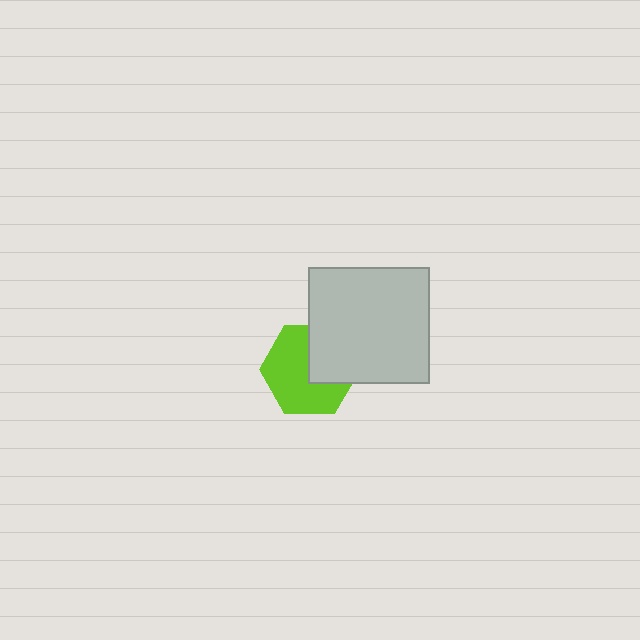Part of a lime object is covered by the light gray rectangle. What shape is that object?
It is a hexagon.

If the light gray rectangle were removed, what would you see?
You would see the complete lime hexagon.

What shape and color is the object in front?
The object in front is a light gray rectangle.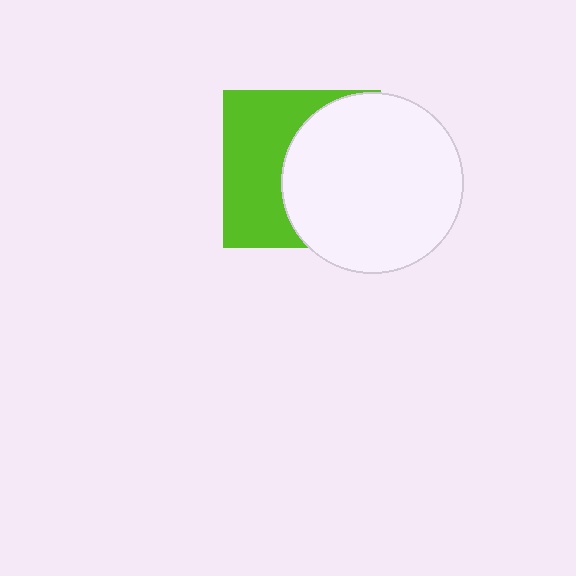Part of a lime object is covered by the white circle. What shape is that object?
It is a square.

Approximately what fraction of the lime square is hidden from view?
Roughly 53% of the lime square is hidden behind the white circle.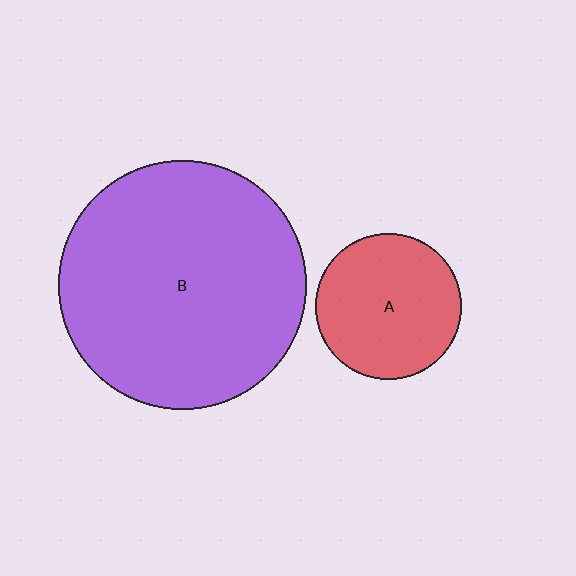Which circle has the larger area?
Circle B (purple).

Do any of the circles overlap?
No, none of the circles overlap.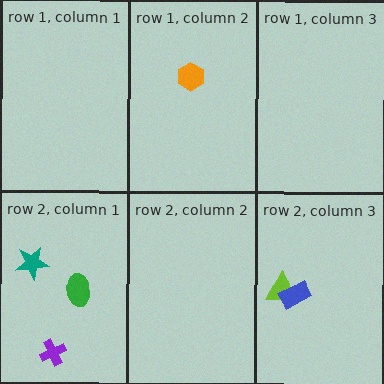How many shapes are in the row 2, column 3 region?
2.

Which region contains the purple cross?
The row 2, column 1 region.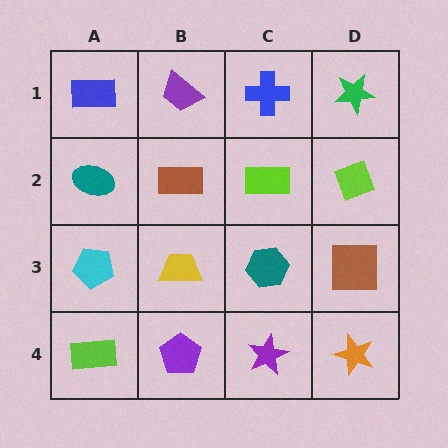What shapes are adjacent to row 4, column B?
A yellow trapezoid (row 3, column B), a lime rectangle (row 4, column A), a purple star (row 4, column C).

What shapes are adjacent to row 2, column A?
A blue rectangle (row 1, column A), a cyan pentagon (row 3, column A), a brown rectangle (row 2, column B).